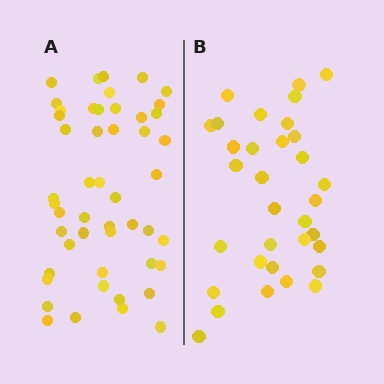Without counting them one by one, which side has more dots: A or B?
Region A (the left region) has more dots.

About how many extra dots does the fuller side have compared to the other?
Region A has approximately 15 more dots than region B.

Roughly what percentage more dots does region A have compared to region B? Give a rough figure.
About 50% more.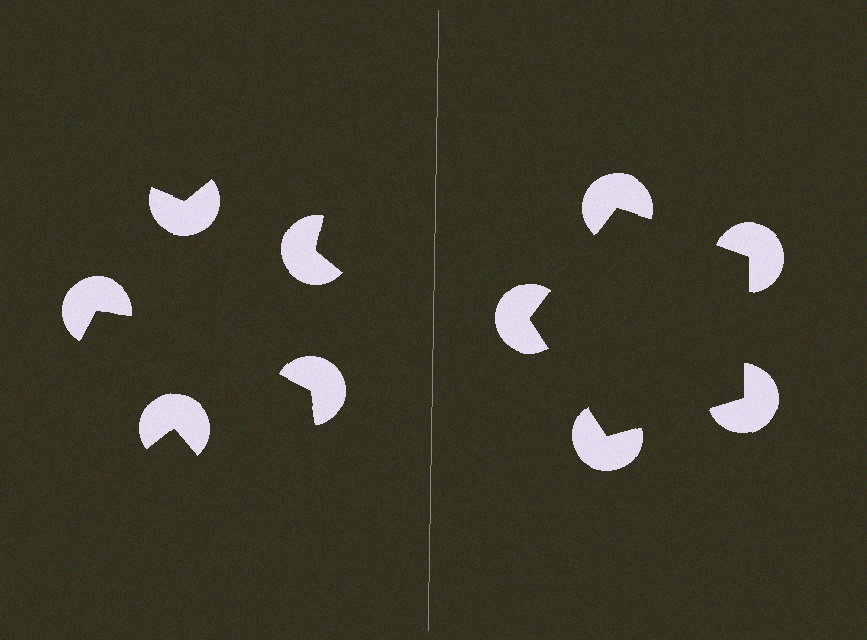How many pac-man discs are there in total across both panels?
10 — 5 on each side.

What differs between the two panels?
The pac-man discs are positioned identically on both sides; only the wedge orientations differ. On the right they align to a pentagon; on the left they are misaligned.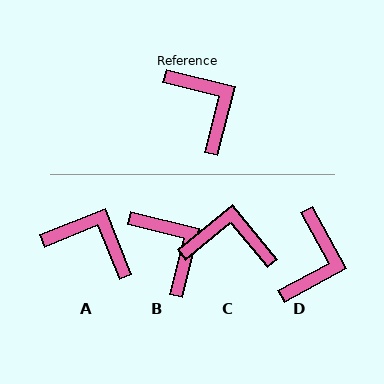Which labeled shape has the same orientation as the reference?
B.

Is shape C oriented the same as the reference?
No, it is off by about 54 degrees.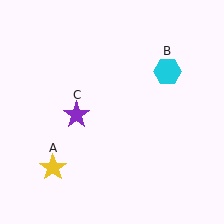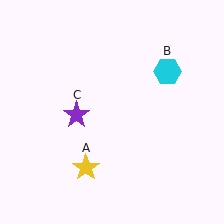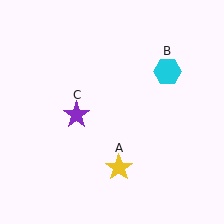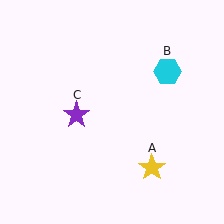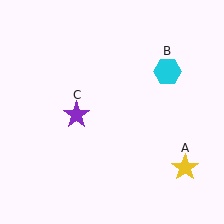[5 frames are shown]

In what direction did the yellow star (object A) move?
The yellow star (object A) moved right.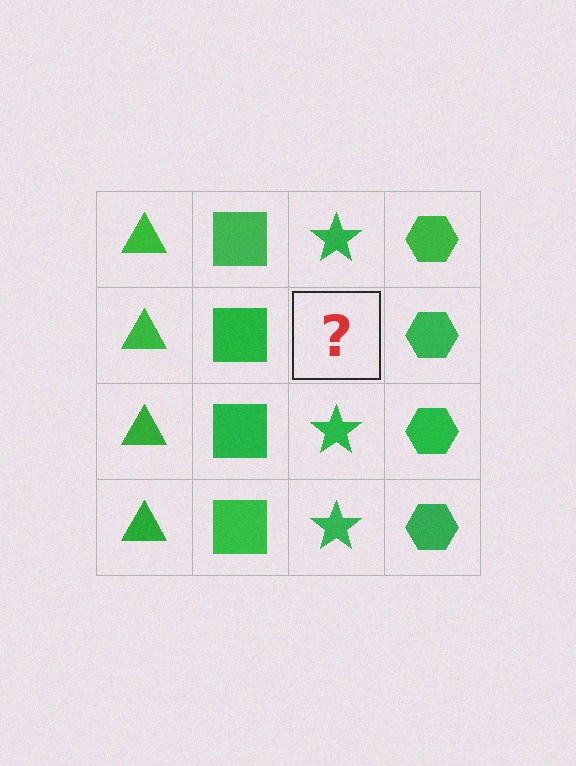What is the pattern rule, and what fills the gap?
The rule is that each column has a consistent shape. The gap should be filled with a green star.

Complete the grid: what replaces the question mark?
The question mark should be replaced with a green star.